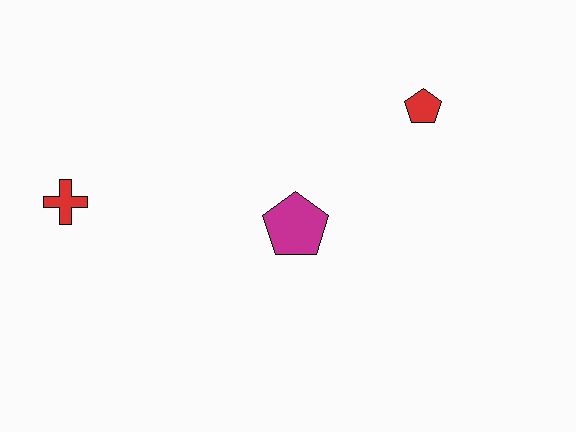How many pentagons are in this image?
There are 2 pentagons.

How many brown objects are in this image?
There are no brown objects.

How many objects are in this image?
There are 3 objects.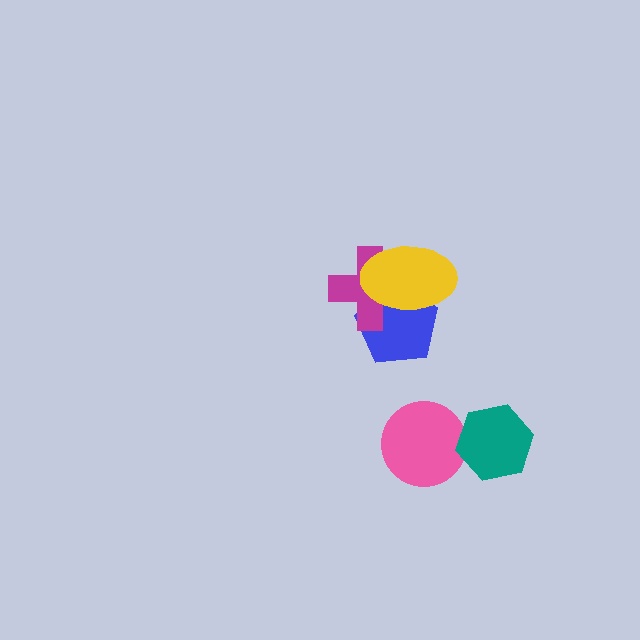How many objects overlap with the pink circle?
1 object overlaps with the pink circle.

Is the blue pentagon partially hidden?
Yes, it is partially covered by another shape.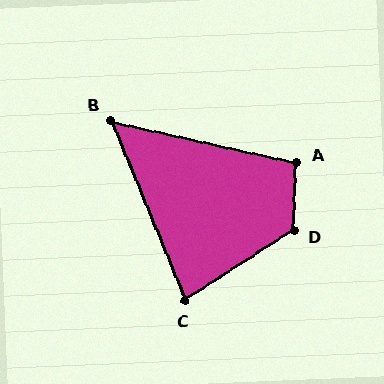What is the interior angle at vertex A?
Approximately 100 degrees (obtuse).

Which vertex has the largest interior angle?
D, at approximately 125 degrees.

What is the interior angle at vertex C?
Approximately 80 degrees (acute).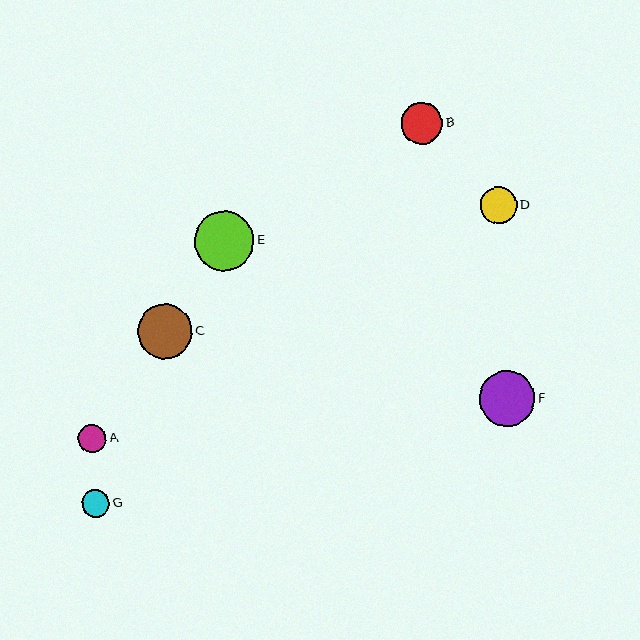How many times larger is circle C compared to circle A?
Circle C is approximately 1.9 times the size of circle A.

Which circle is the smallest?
Circle G is the smallest with a size of approximately 28 pixels.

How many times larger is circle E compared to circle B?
Circle E is approximately 1.4 times the size of circle B.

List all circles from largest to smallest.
From largest to smallest: E, F, C, B, D, A, G.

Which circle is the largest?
Circle E is the largest with a size of approximately 59 pixels.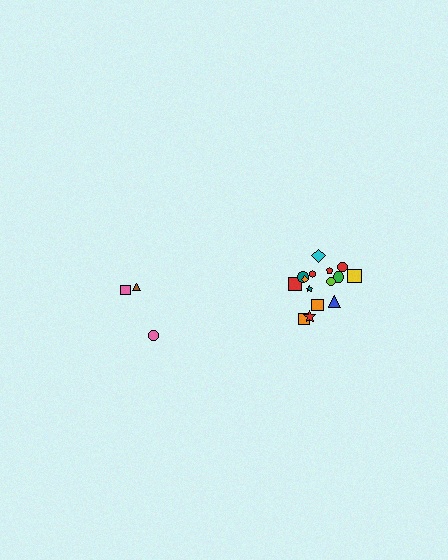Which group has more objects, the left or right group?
The right group.